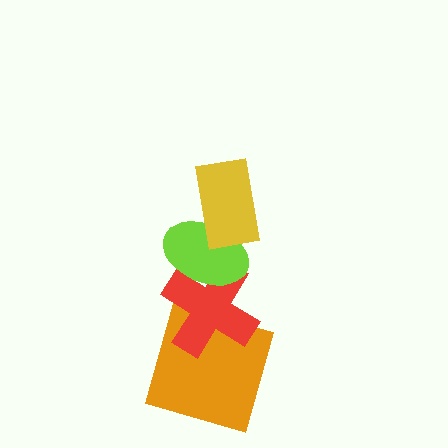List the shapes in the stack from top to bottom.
From top to bottom: the yellow rectangle, the lime ellipse, the red cross, the orange square.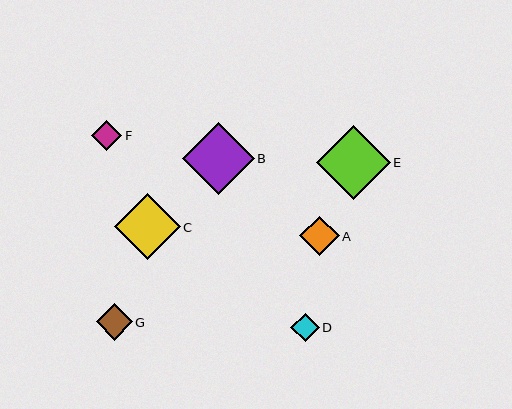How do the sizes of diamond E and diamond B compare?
Diamond E and diamond B are approximately the same size.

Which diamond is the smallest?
Diamond D is the smallest with a size of approximately 28 pixels.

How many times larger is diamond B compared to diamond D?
Diamond B is approximately 2.5 times the size of diamond D.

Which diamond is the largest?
Diamond E is the largest with a size of approximately 74 pixels.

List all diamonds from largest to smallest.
From largest to smallest: E, B, C, A, G, F, D.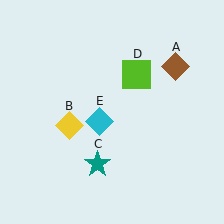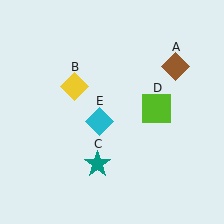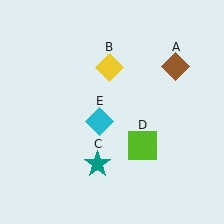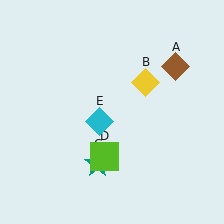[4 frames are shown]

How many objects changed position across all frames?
2 objects changed position: yellow diamond (object B), lime square (object D).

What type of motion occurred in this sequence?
The yellow diamond (object B), lime square (object D) rotated clockwise around the center of the scene.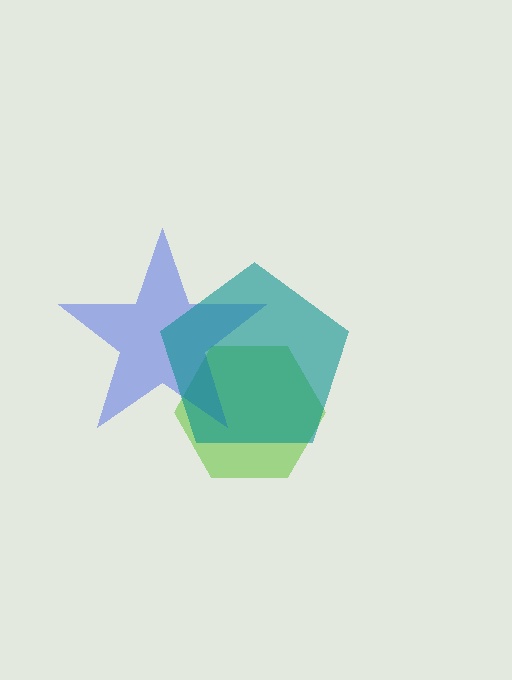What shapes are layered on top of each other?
The layered shapes are: a lime hexagon, a blue star, a teal pentagon.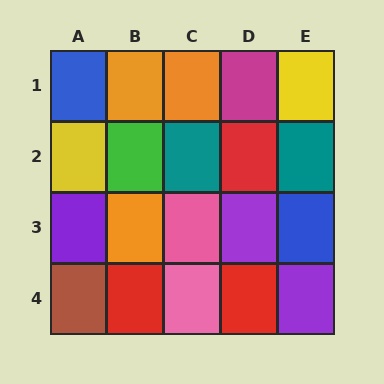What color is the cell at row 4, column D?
Red.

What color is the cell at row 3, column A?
Purple.